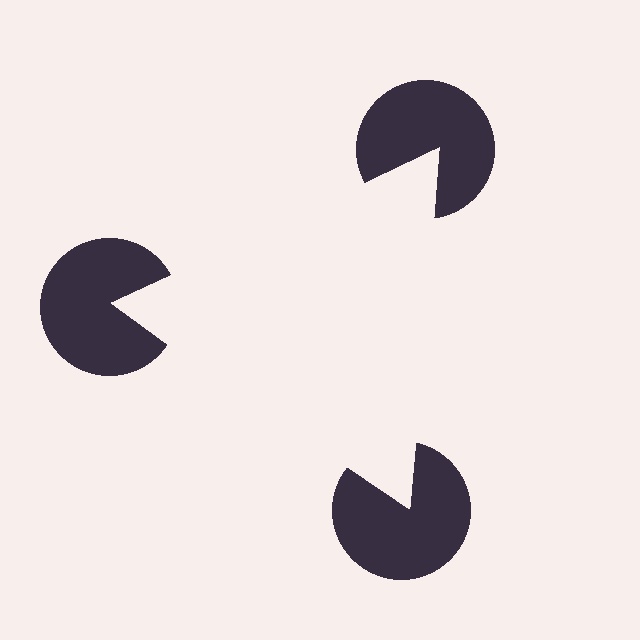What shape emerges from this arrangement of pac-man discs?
An illusory triangle — its edges are inferred from the aligned wedge cuts in the pac-man discs, not physically drawn.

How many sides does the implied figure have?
3 sides.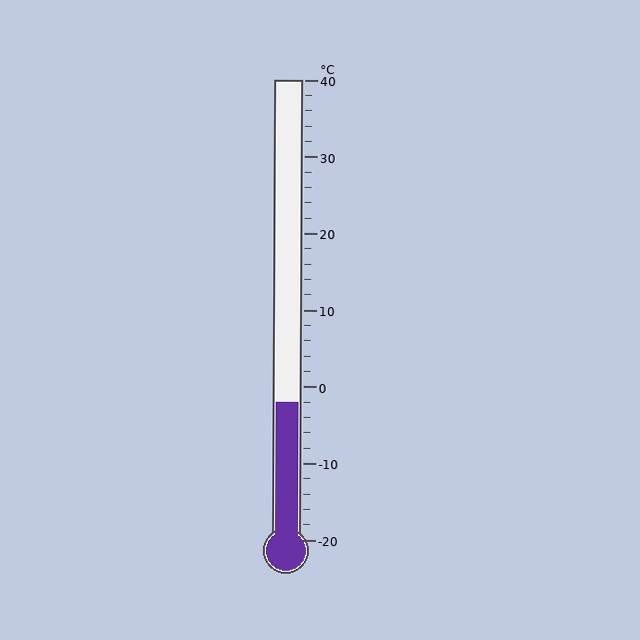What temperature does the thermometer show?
The thermometer shows approximately -2°C.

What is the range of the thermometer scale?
The thermometer scale ranges from -20°C to 40°C.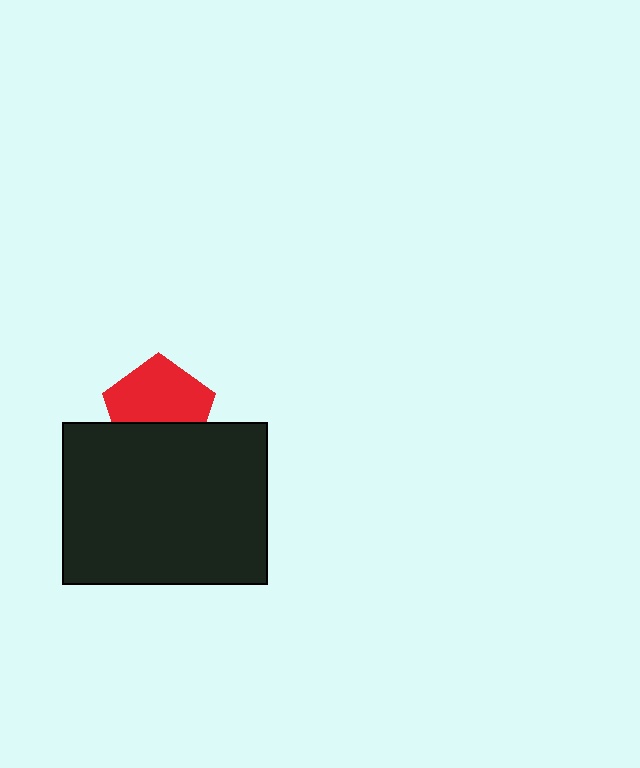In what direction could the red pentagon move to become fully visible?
The red pentagon could move up. That would shift it out from behind the black rectangle entirely.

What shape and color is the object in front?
The object in front is a black rectangle.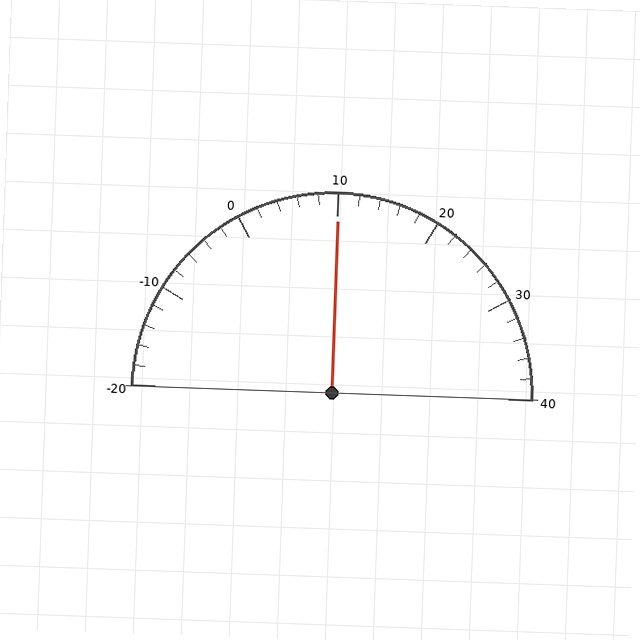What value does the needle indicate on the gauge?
The needle indicates approximately 10.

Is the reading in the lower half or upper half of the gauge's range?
The reading is in the upper half of the range (-20 to 40).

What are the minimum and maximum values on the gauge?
The gauge ranges from -20 to 40.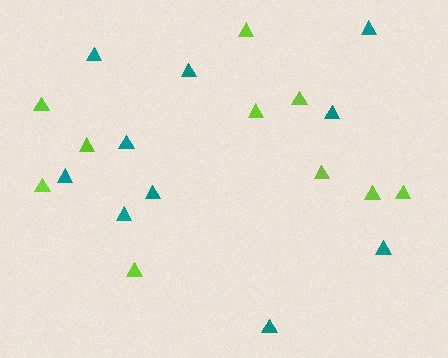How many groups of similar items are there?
There are 2 groups: one group of lime triangles (10) and one group of teal triangles (10).